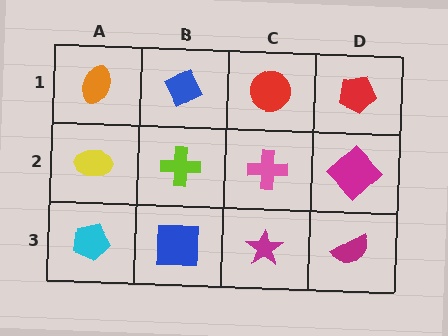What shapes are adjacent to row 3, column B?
A lime cross (row 2, column B), a cyan pentagon (row 3, column A), a magenta star (row 3, column C).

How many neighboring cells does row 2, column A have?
3.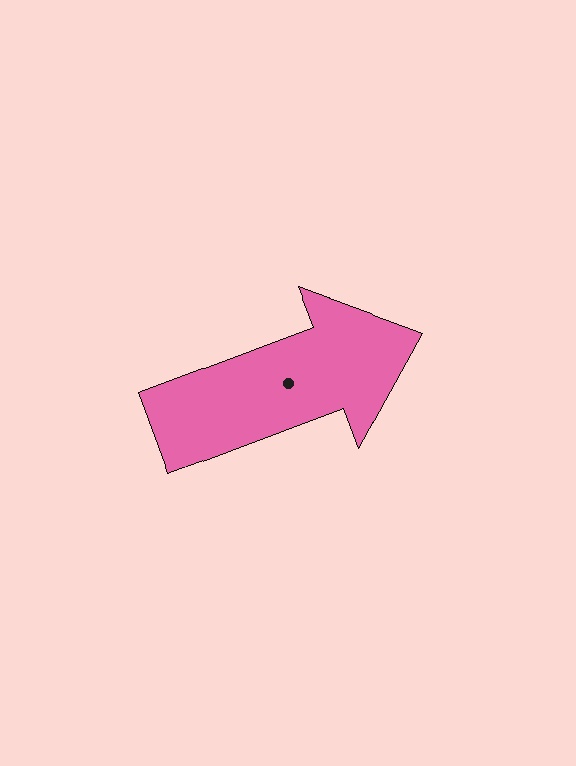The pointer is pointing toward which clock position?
Roughly 2 o'clock.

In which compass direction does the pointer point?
East.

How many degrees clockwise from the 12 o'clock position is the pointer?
Approximately 69 degrees.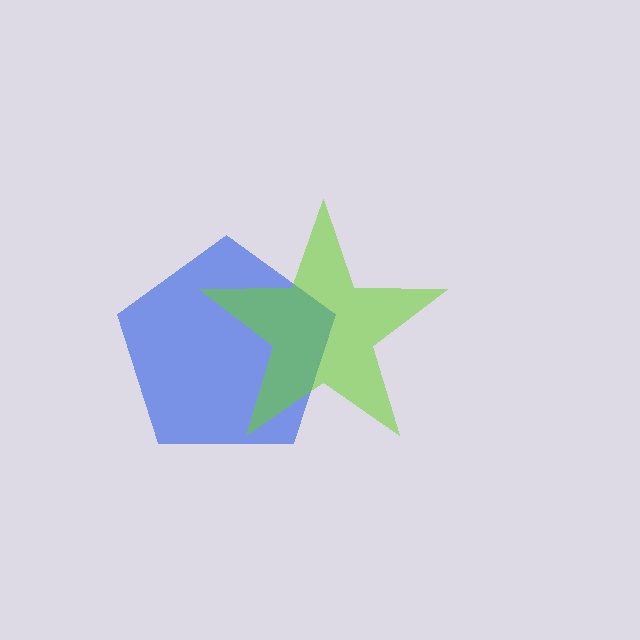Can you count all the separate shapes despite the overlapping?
Yes, there are 2 separate shapes.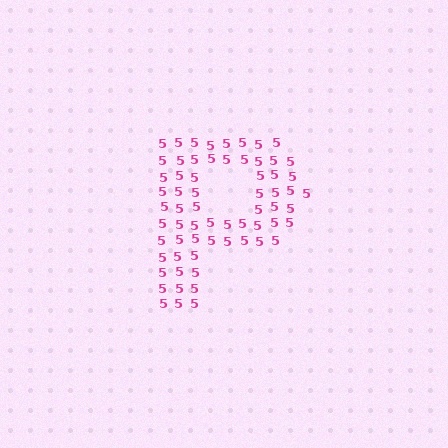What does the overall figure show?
The overall figure shows the letter P.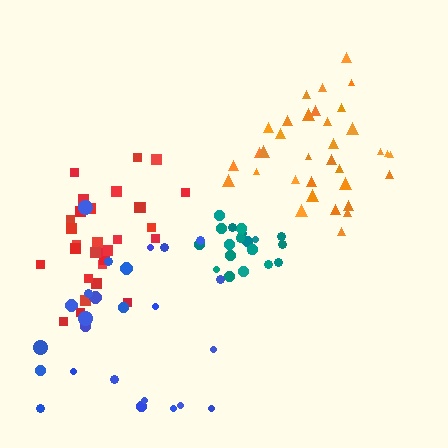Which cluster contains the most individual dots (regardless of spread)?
Orange (34).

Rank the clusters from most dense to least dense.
teal, red, orange, blue.